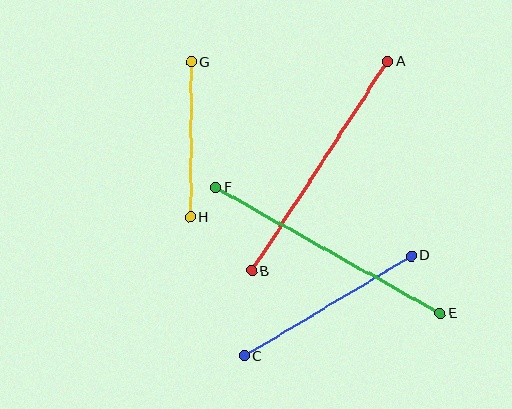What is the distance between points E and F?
The distance is approximately 258 pixels.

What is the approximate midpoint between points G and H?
The midpoint is at approximately (191, 140) pixels.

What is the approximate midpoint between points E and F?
The midpoint is at approximately (328, 250) pixels.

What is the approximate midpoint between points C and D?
The midpoint is at approximately (328, 306) pixels.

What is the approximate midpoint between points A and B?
The midpoint is at approximately (320, 166) pixels.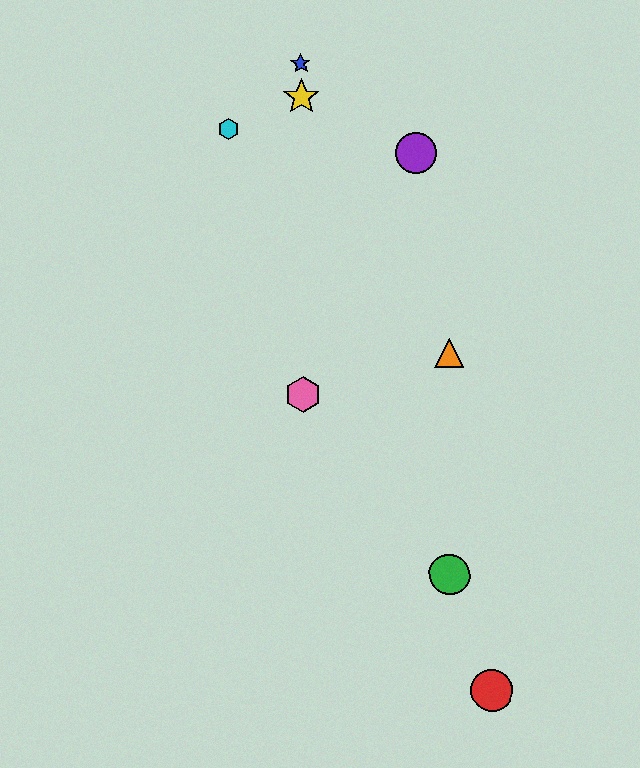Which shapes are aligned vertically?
The blue star, the yellow star, the pink hexagon are aligned vertically.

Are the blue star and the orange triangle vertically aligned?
No, the blue star is at x≈301 and the orange triangle is at x≈449.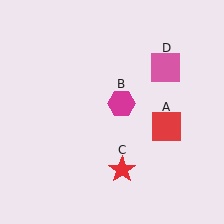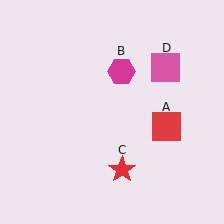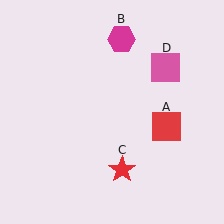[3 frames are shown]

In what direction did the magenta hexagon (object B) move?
The magenta hexagon (object B) moved up.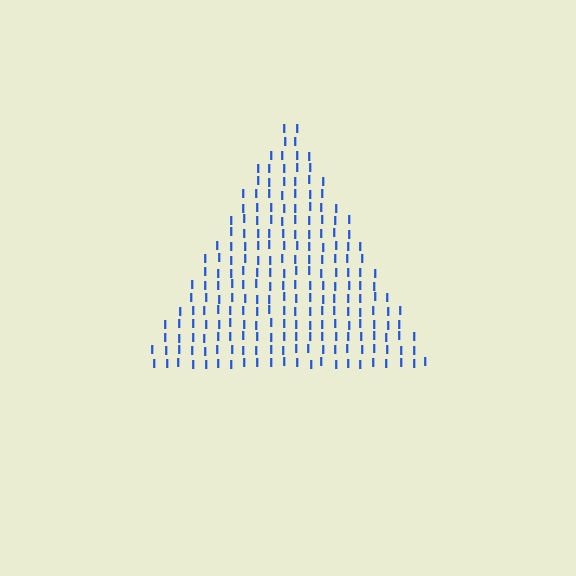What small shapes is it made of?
It is made of small letter I's.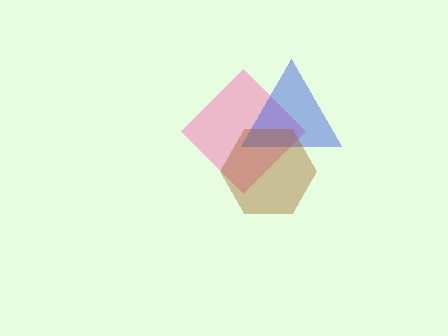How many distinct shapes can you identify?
There are 3 distinct shapes: a pink diamond, a blue triangle, a brown hexagon.